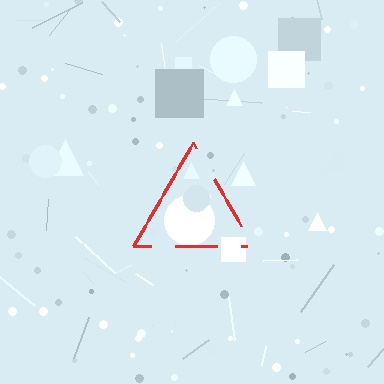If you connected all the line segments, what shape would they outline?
They would outline a triangle.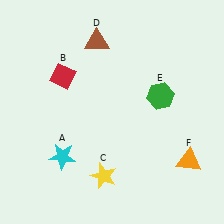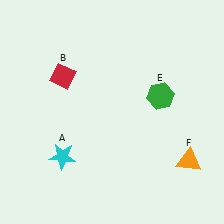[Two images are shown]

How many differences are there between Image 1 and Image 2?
There are 2 differences between the two images.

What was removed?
The brown triangle (D), the yellow star (C) were removed in Image 2.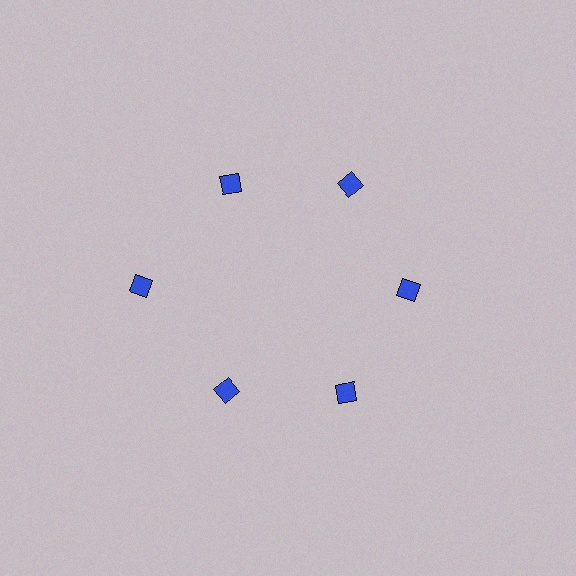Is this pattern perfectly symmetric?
No. The 6 blue diamonds are arranged in a ring, but one element near the 9 o'clock position is pushed outward from the center, breaking the 6-fold rotational symmetry.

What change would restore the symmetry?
The symmetry would be restored by moving it inward, back onto the ring so that all 6 diamonds sit at equal angles and equal distance from the center.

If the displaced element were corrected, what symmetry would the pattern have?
It would have 6-fold rotational symmetry — the pattern would map onto itself every 60 degrees.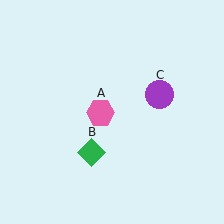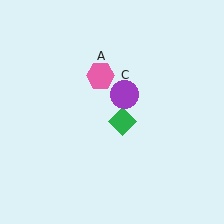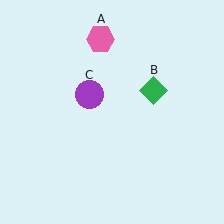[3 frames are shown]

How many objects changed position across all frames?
3 objects changed position: pink hexagon (object A), green diamond (object B), purple circle (object C).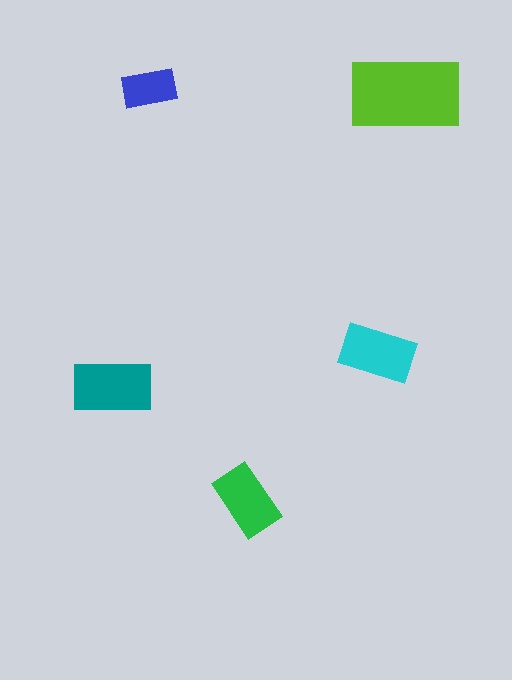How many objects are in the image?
There are 5 objects in the image.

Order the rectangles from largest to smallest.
the lime one, the teal one, the cyan one, the green one, the blue one.